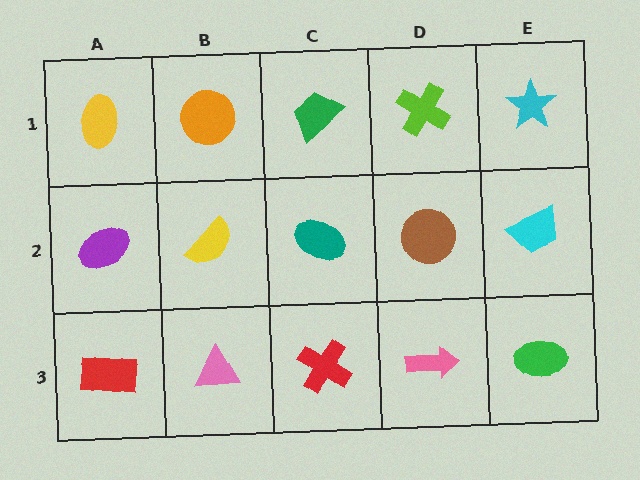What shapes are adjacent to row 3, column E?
A cyan trapezoid (row 2, column E), a pink arrow (row 3, column D).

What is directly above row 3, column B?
A yellow semicircle.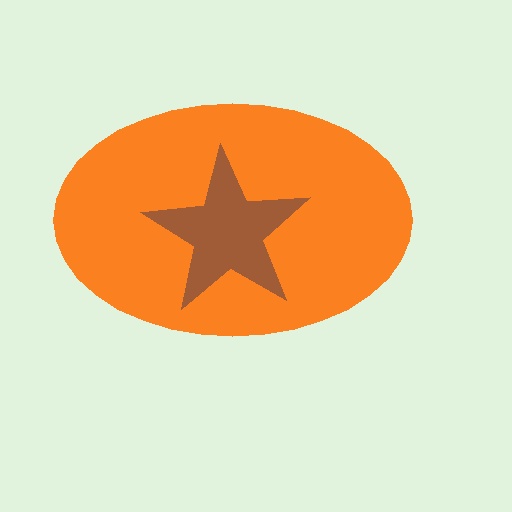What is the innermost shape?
The brown star.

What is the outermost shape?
The orange ellipse.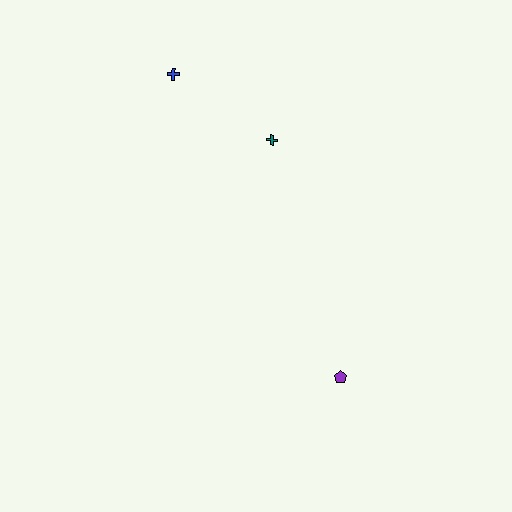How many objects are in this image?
There are 3 objects.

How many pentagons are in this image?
There is 1 pentagon.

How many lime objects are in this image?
There are no lime objects.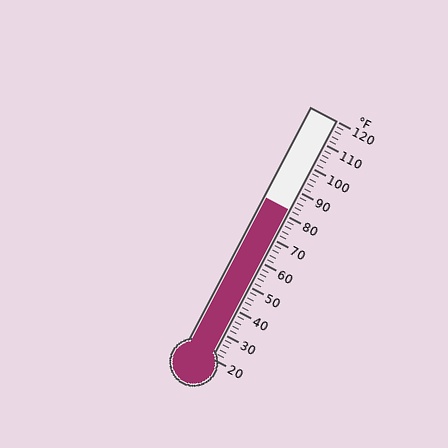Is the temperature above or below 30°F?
The temperature is above 30°F.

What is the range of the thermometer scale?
The thermometer scale ranges from 20°F to 120°F.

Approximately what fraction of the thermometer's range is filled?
The thermometer is filled to approximately 60% of its range.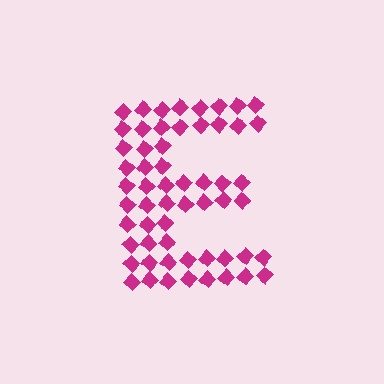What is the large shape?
The large shape is the letter E.